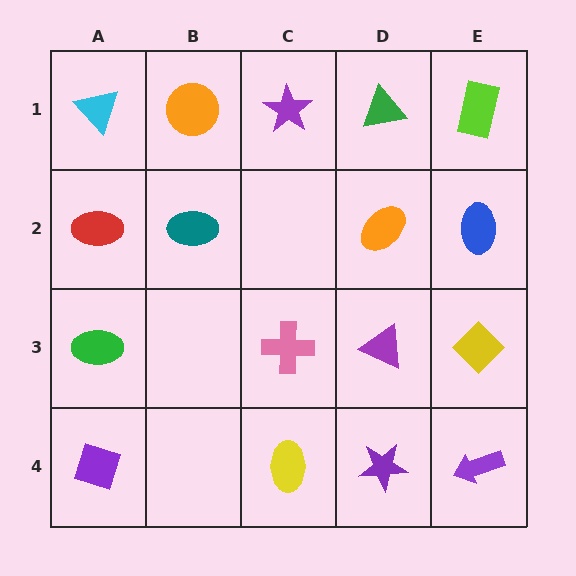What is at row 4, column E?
A purple arrow.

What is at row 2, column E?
A blue ellipse.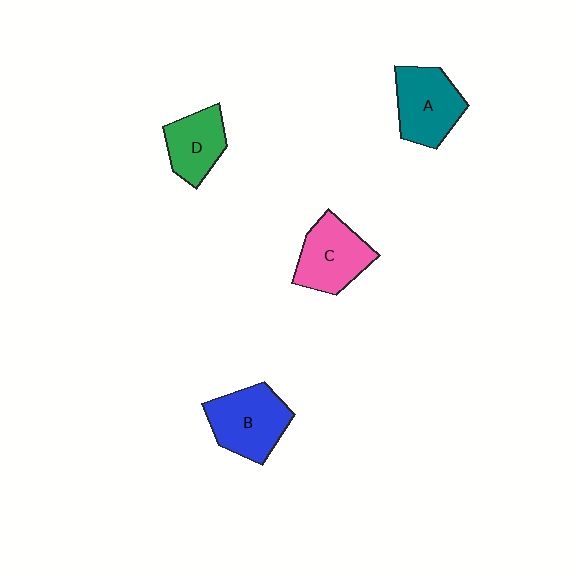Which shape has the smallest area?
Shape D (green).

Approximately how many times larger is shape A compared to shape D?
Approximately 1.3 times.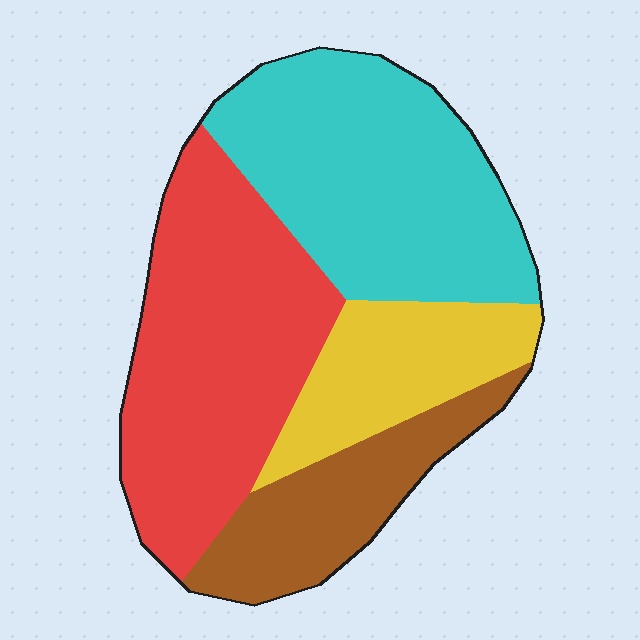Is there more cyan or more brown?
Cyan.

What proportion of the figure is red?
Red covers roughly 35% of the figure.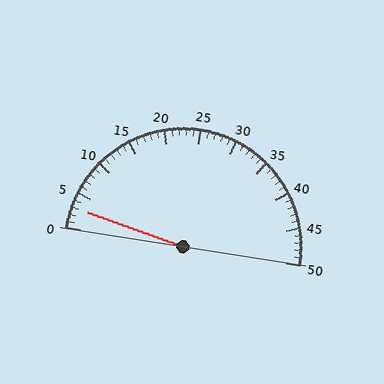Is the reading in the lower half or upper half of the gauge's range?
The reading is in the lower half of the range (0 to 50).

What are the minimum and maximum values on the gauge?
The gauge ranges from 0 to 50.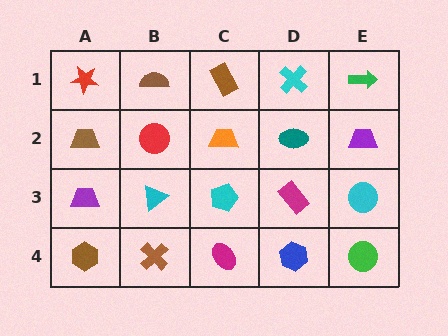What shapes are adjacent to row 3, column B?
A red circle (row 2, column B), a brown cross (row 4, column B), a purple trapezoid (row 3, column A), a cyan pentagon (row 3, column C).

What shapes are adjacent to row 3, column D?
A teal ellipse (row 2, column D), a blue hexagon (row 4, column D), a cyan pentagon (row 3, column C), a cyan circle (row 3, column E).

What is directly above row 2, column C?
A brown rectangle.